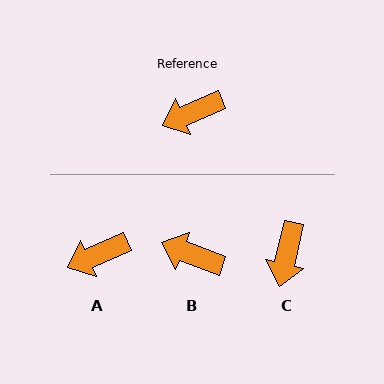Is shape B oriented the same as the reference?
No, it is off by about 44 degrees.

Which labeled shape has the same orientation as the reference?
A.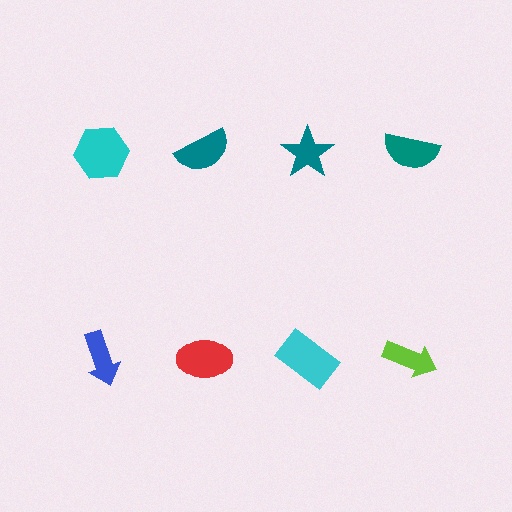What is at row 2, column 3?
A cyan rectangle.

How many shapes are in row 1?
4 shapes.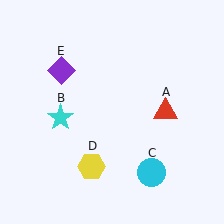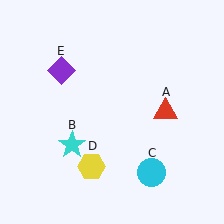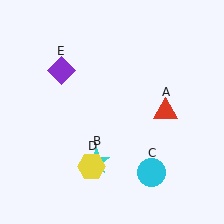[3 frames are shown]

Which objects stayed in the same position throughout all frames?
Red triangle (object A) and cyan circle (object C) and yellow hexagon (object D) and purple diamond (object E) remained stationary.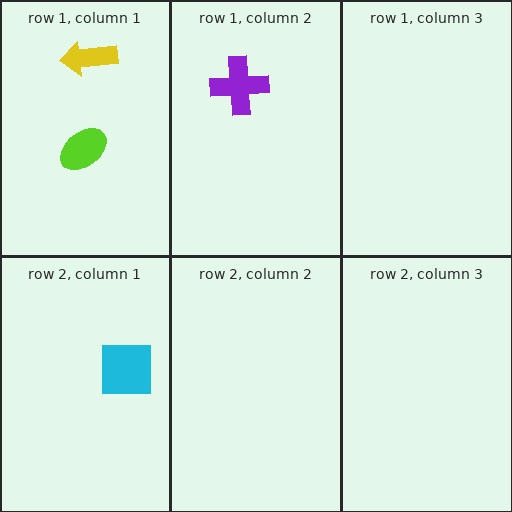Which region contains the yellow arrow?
The row 1, column 1 region.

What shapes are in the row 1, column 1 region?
The yellow arrow, the lime ellipse.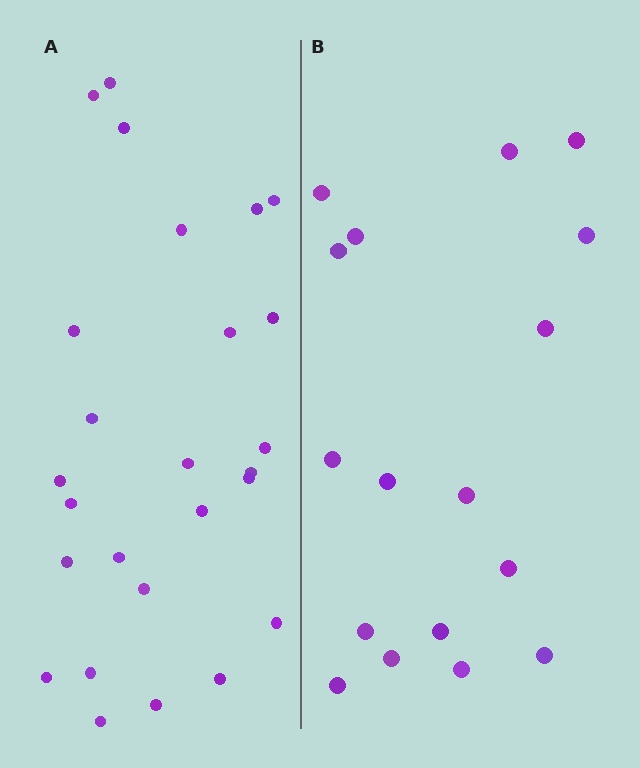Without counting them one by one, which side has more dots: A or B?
Region A (the left region) has more dots.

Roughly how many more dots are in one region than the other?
Region A has roughly 8 or so more dots than region B.